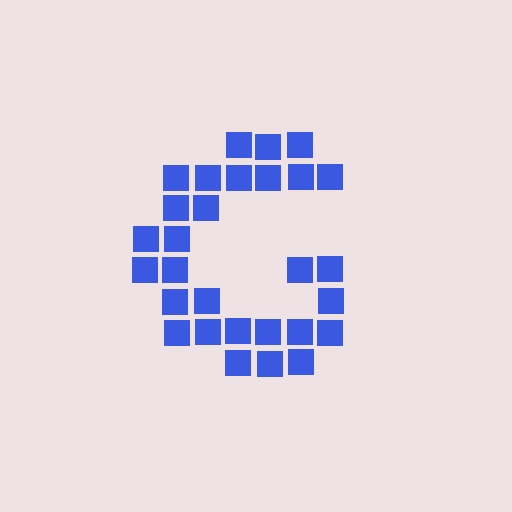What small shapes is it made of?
It is made of small squares.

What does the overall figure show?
The overall figure shows the letter G.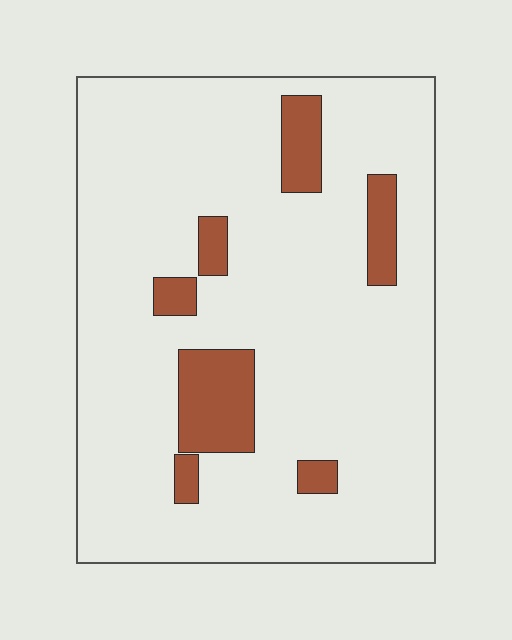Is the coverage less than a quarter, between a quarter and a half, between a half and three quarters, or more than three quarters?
Less than a quarter.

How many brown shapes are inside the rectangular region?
7.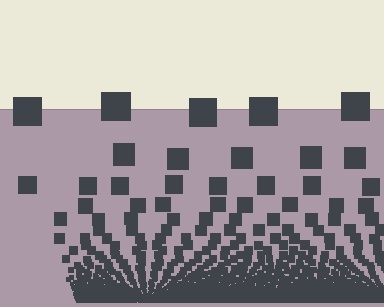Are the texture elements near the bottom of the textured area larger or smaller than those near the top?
Smaller. The gradient is inverted — elements near the bottom are smaller and denser.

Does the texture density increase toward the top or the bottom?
Density increases toward the bottom.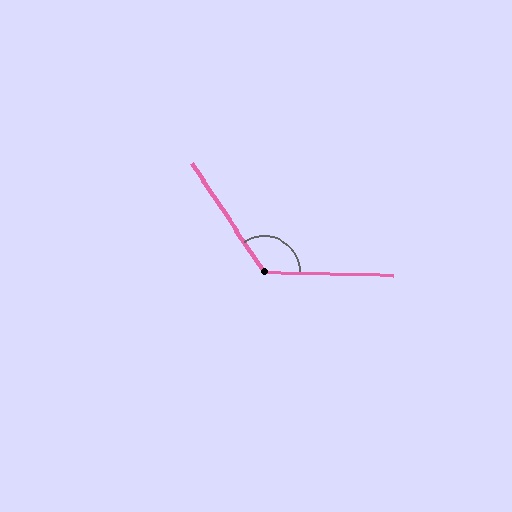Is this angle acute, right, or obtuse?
It is obtuse.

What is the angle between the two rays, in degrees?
Approximately 125 degrees.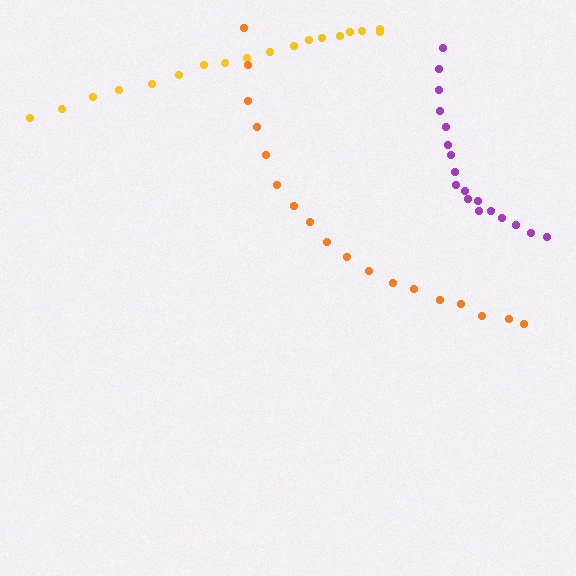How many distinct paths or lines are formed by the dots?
There are 3 distinct paths.